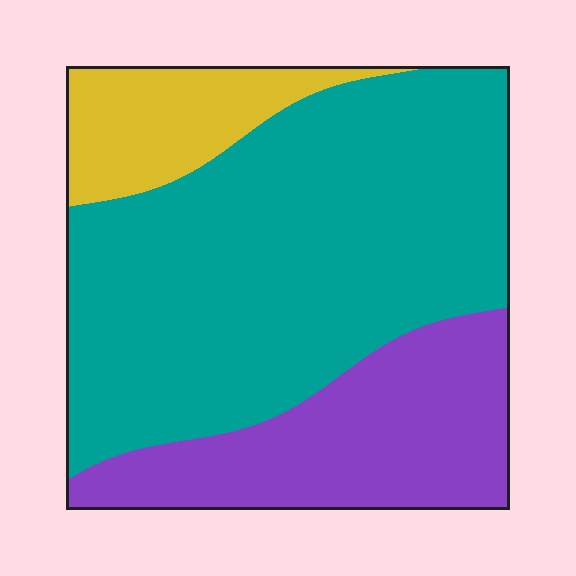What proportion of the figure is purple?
Purple covers roughly 25% of the figure.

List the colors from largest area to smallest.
From largest to smallest: teal, purple, yellow.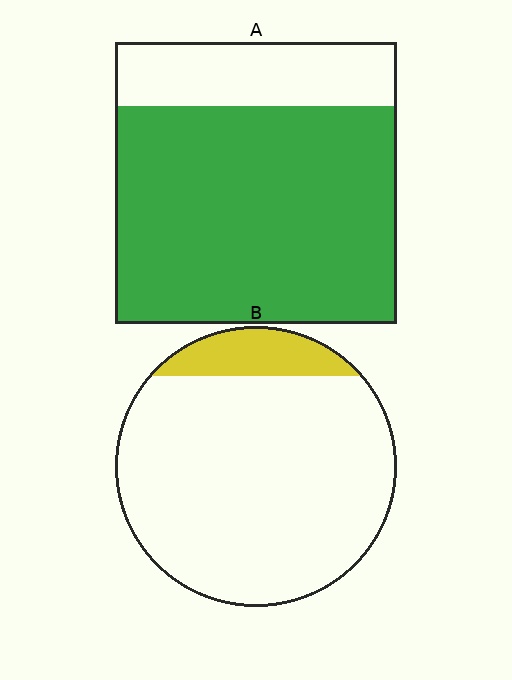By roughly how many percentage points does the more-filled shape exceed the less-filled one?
By roughly 65 percentage points (A over B).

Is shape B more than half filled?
No.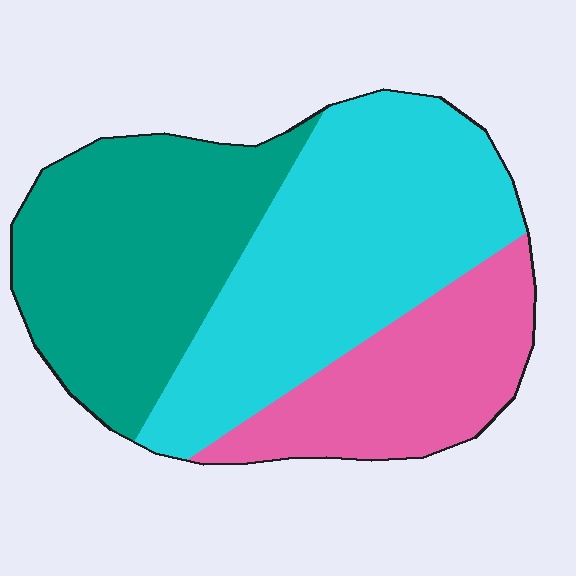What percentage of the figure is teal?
Teal takes up about one third (1/3) of the figure.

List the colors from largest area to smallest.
From largest to smallest: cyan, teal, pink.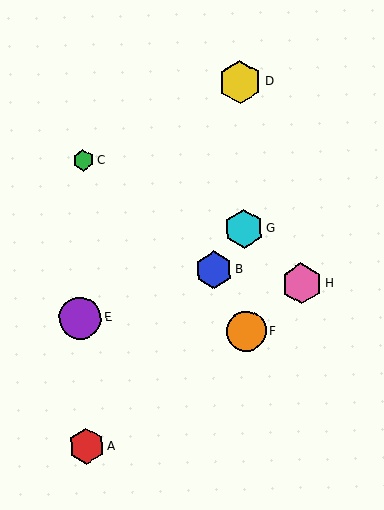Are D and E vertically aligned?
No, D is at x≈240 and E is at x≈80.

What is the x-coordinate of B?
Object B is at x≈214.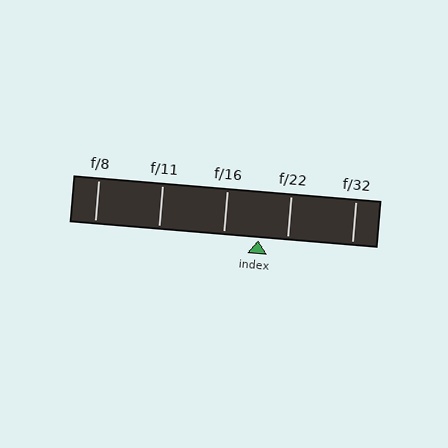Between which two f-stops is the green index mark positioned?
The index mark is between f/16 and f/22.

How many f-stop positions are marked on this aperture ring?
There are 5 f-stop positions marked.